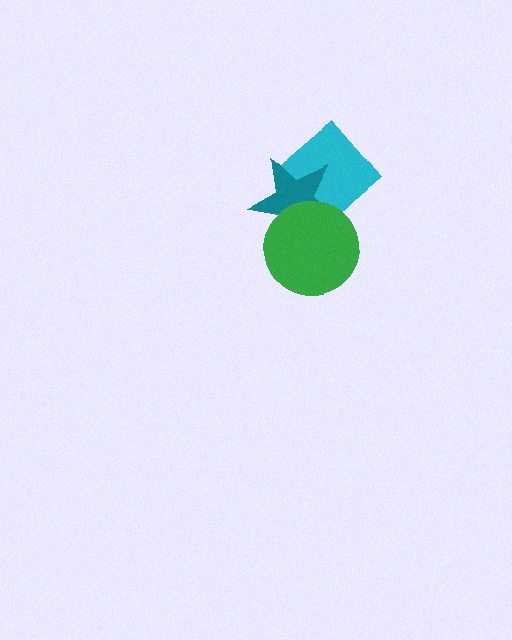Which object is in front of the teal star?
The green circle is in front of the teal star.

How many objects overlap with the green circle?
1 object overlaps with the green circle.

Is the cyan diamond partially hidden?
Yes, it is partially covered by another shape.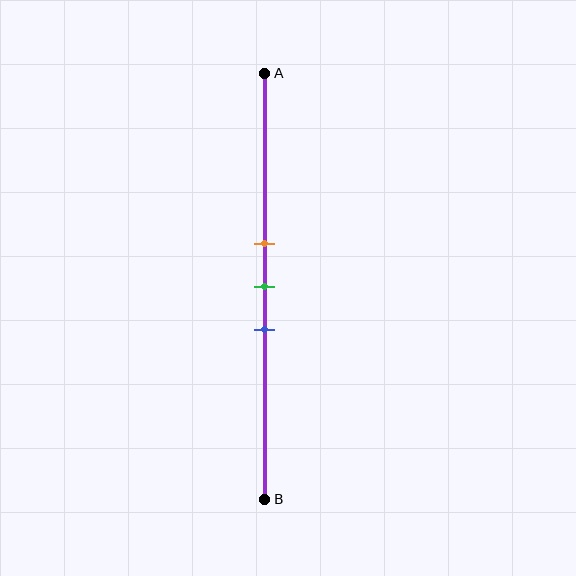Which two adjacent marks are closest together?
The orange and green marks are the closest adjacent pair.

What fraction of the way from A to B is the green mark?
The green mark is approximately 50% (0.5) of the way from A to B.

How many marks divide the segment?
There are 3 marks dividing the segment.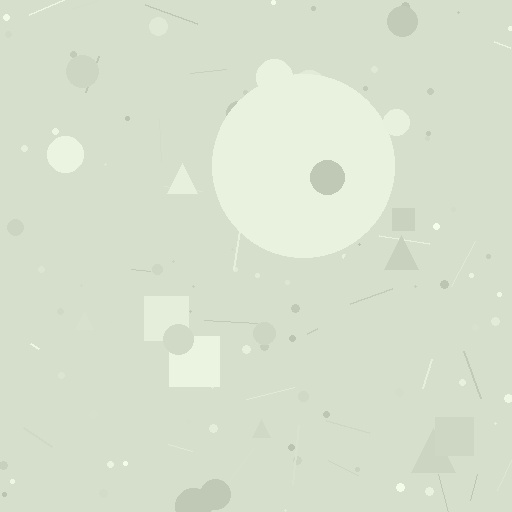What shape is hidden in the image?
A circle is hidden in the image.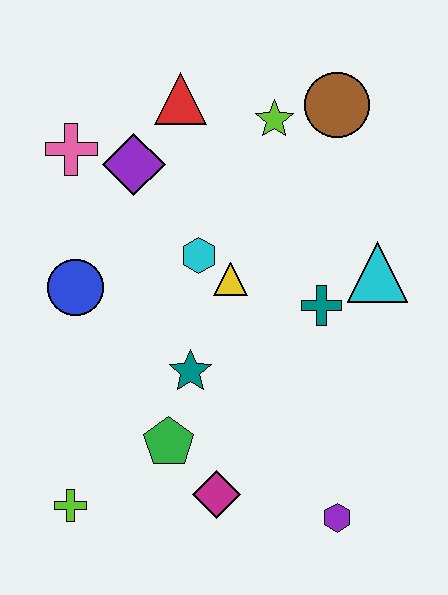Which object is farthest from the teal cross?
The lime cross is farthest from the teal cross.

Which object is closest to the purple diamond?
The pink cross is closest to the purple diamond.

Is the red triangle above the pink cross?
Yes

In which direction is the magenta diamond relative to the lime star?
The magenta diamond is below the lime star.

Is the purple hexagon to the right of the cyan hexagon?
Yes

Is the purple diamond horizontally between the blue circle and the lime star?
Yes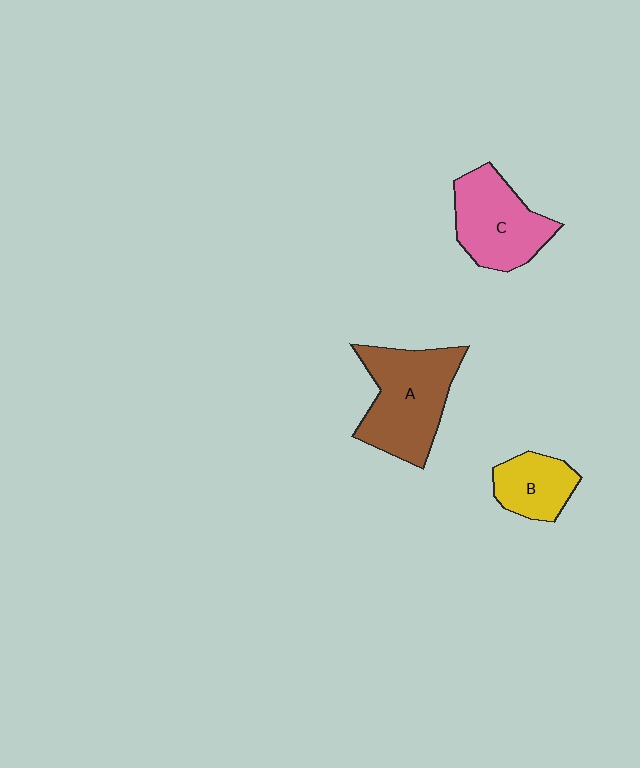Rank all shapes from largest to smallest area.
From largest to smallest: A (brown), C (pink), B (yellow).